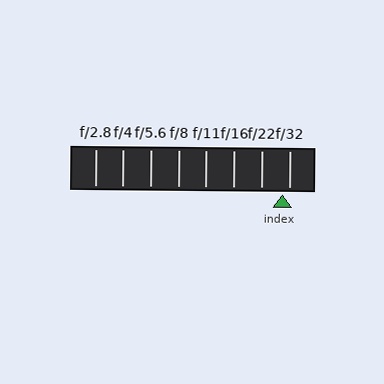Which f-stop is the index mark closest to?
The index mark is closest to f/32.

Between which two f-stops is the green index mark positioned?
The index mark is between f/22 and f/32.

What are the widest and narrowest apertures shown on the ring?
The widest aperture shown is f/2.8 and the narrowest is f/32.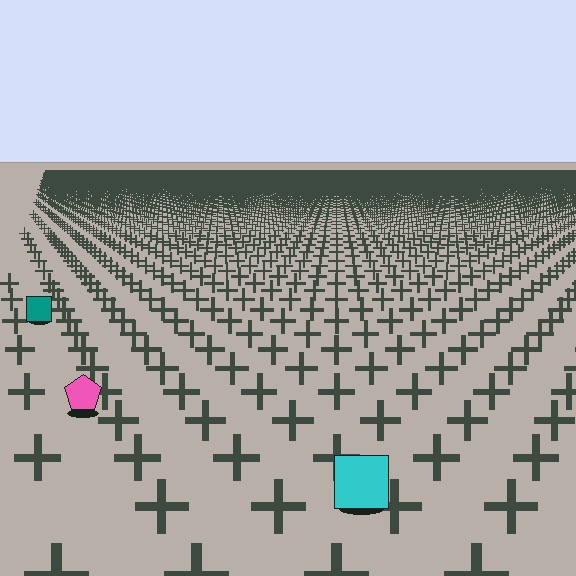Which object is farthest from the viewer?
The teal square is farthest from the viewer. It appears smaller and the ground texture around it is denser.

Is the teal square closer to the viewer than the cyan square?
No. The cyan square is closer — you can tell from the texture gradient: the ground texture is coarser near it.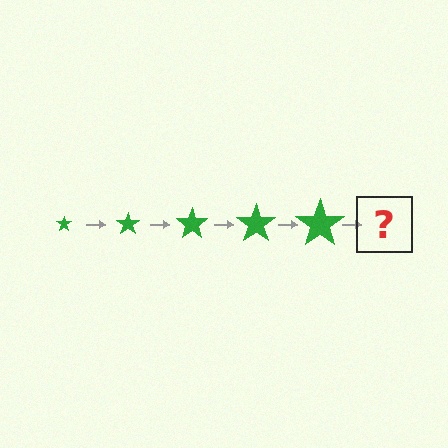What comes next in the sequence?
The next element should be a green star, larger than the previous one.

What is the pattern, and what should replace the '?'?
The pattern is that the star gets progressively larger each step. The '?' should be a green star, larger than the previous one.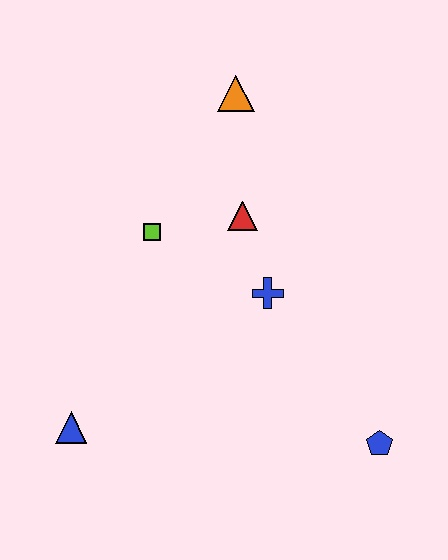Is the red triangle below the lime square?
No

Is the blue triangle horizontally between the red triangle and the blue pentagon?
No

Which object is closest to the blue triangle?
The lime square is closest to the blue triangle.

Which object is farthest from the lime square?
The blue pentagon is farthest from the lime square.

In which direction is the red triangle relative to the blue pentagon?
The red triangle is above the blue pentagon.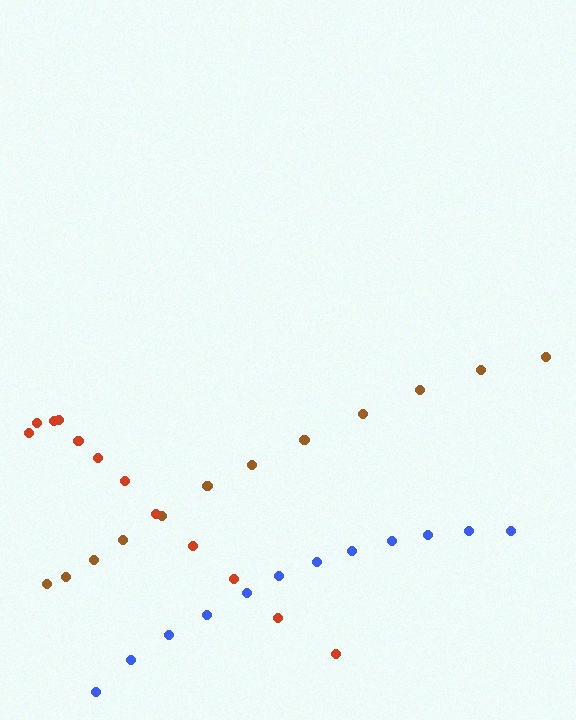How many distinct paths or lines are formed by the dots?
There are 3 distinct paths.